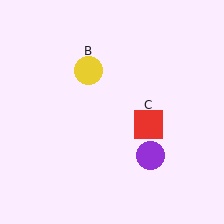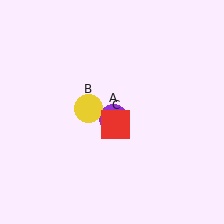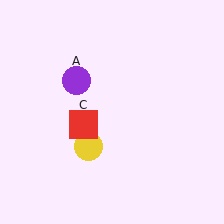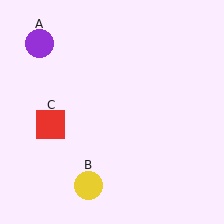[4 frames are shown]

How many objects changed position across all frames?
3 objects changed position: purple circle (object A), yellow circle (object B), red square (object C).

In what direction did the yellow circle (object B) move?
The yellow circle (object B) moved down.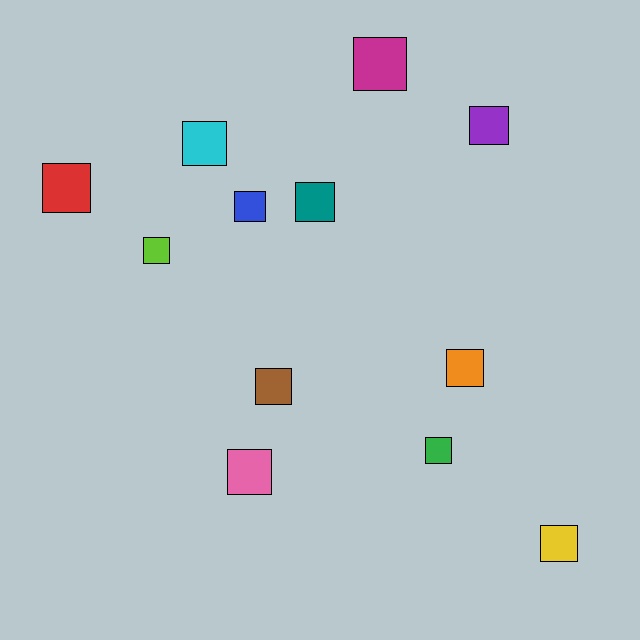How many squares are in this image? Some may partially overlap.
There are 12 squares.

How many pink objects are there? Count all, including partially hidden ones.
There is 1 pink object.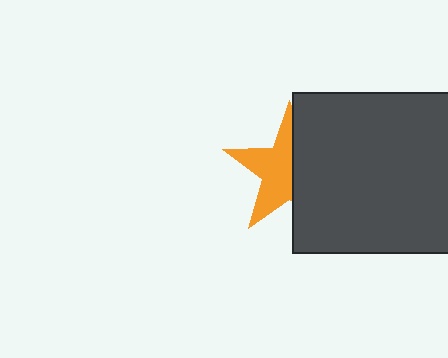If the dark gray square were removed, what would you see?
You would see the complete orange star.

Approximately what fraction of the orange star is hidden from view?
Roughly 47% of the orange star is hidden behind the dark gray square.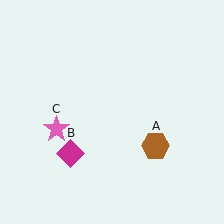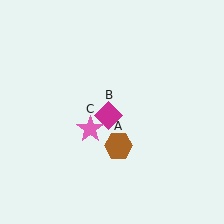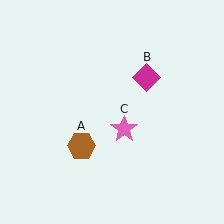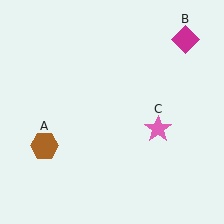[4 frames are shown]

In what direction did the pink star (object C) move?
The pink star (object C) moved right.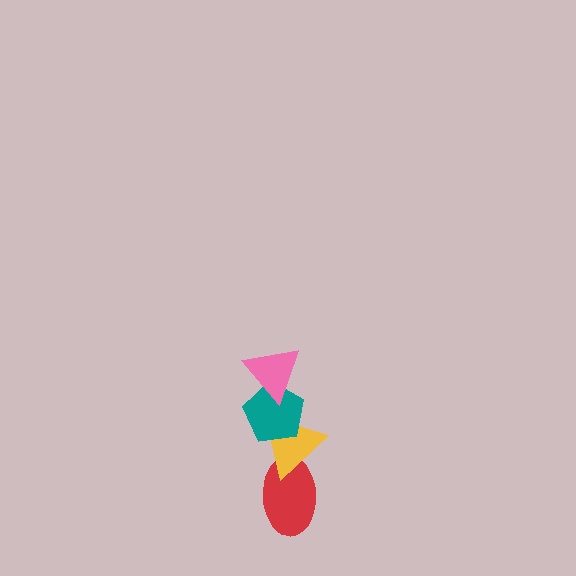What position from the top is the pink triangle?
The pink triangle is 1st from the top.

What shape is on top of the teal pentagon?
The pink triangle is on top of the teal pentagon.